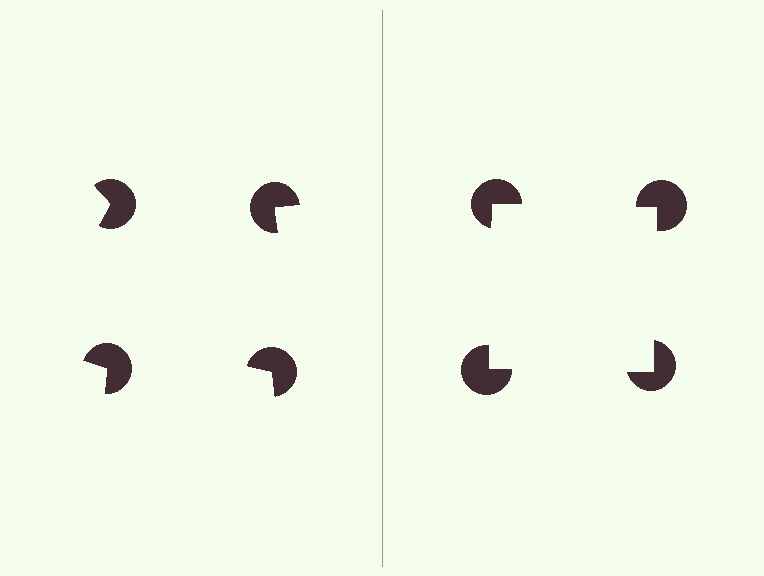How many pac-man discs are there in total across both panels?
8 — 4 on each side.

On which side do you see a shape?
An illusory square appears on the right side. On the left side the wedge cuts are rotated, so no coherent shape forms.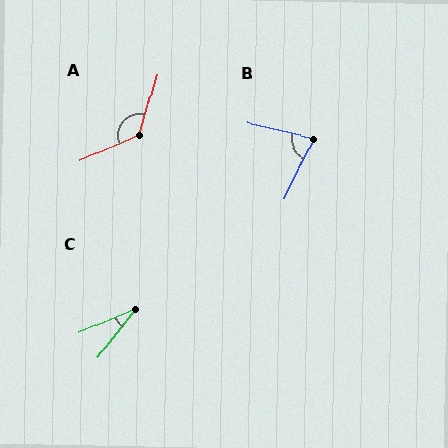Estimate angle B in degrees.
Approximately 77 degrees.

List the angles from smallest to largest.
C (28°), B (77°), A (130°).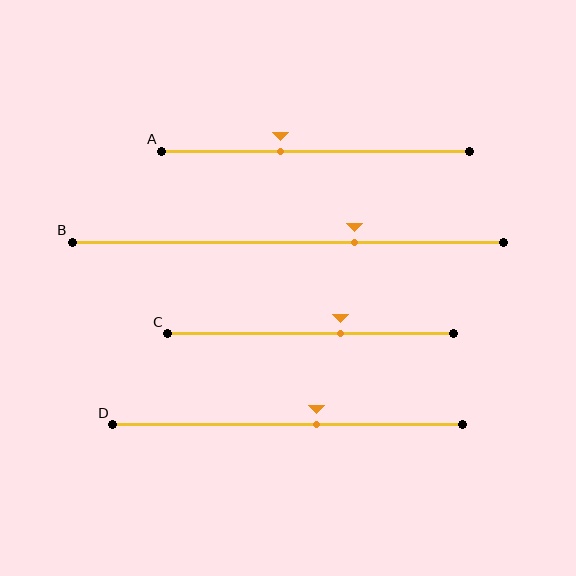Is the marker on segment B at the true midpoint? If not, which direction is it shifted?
No, the marker on segment B is shifted to the right by about 15% of the segment length.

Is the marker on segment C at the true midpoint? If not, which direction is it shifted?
No, the marker on segment C is shifted to the right by about 11% of the segment length.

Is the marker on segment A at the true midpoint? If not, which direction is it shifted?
No, the marker on segment A is shifted to the left by about 11% of the segment length.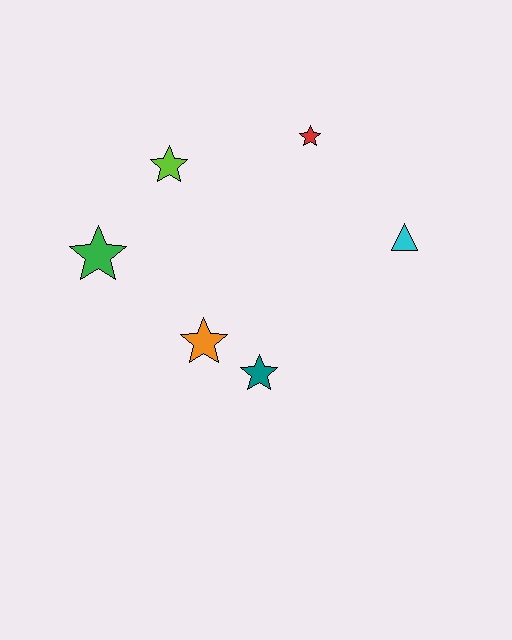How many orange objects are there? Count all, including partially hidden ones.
There is 1 orange object.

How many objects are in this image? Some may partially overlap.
There are 6 objects.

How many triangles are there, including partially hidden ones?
There is 1 triangle.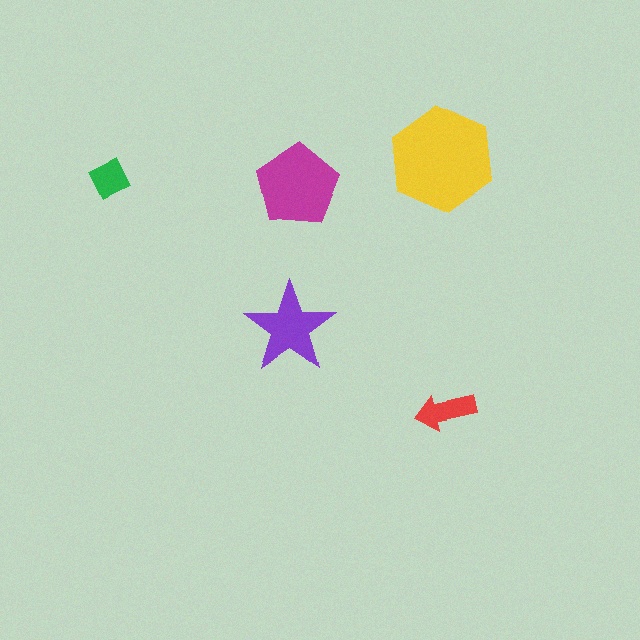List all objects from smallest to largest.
The green square, the red arrow, the purple star, the magenta pentagon, the yellow hexagon.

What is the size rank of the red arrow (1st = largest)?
4th.